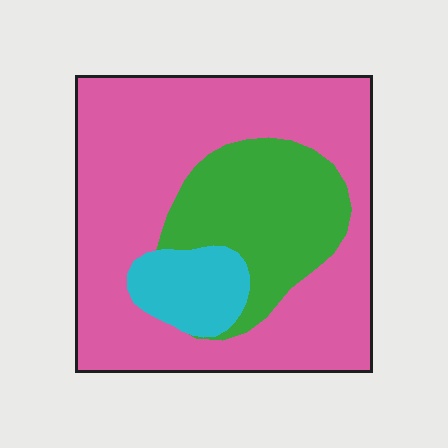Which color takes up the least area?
Cyan, at roughly 10%.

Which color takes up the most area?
Pink, at roughly 65%.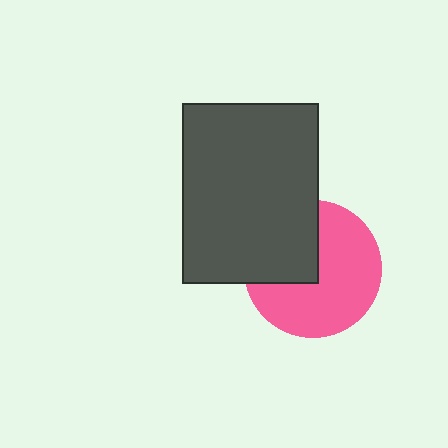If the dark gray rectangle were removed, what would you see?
You would see the complete pink circle.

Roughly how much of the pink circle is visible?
About half of it is visible (roughly 65%).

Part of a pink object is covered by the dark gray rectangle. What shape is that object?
It is a circle.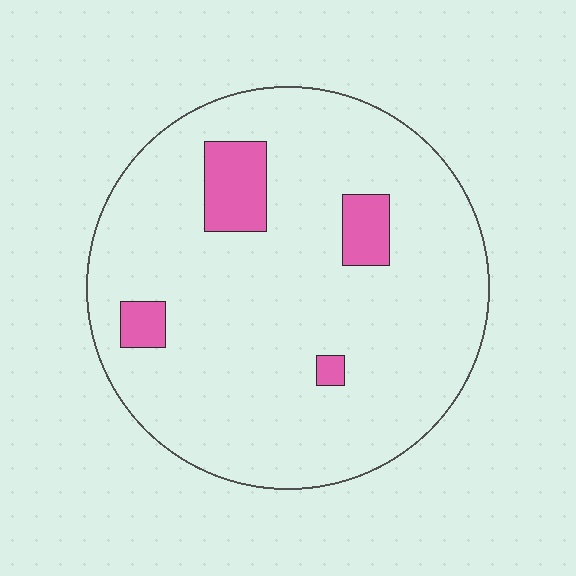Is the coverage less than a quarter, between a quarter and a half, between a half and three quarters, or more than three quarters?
Less than a quarter.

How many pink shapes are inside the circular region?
4.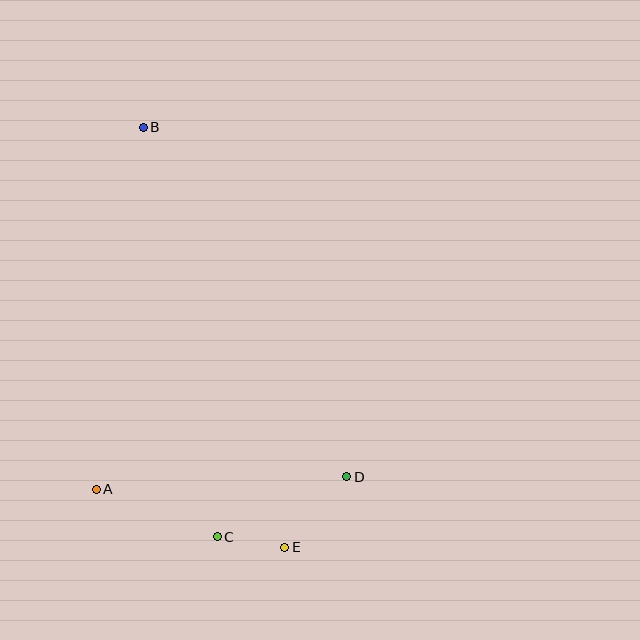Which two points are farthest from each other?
Points B and E are farthest from each other.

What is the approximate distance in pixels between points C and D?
The distance between C and D is approximately 142 pixels.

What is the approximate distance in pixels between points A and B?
The distance between A and B is approximately 365 pixels.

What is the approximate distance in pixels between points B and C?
The distance between B and C is approximately 416 pixels.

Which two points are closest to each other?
Points C and E are closest to each other.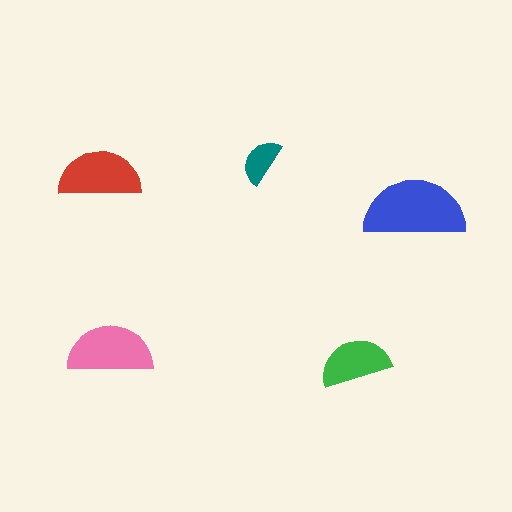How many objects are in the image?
There are 5 objects in the image.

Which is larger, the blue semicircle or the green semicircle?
The blue one.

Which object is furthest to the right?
The blue semicircle is rightmost.